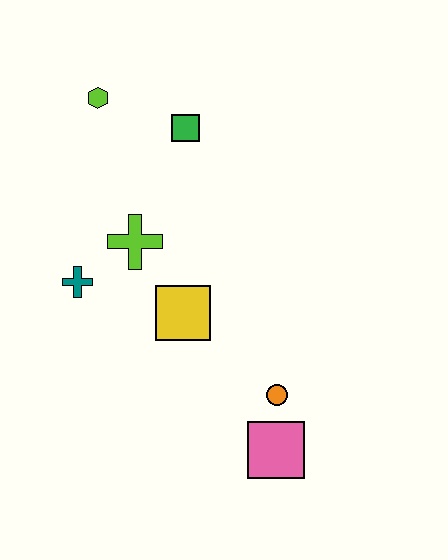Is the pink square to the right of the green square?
Yes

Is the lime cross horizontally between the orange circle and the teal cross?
Yes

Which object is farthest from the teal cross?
The pink square is farthest from the teal cross.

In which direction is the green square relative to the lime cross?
The green square is above the lime cross.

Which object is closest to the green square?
The lime hexagon is closest to the green square.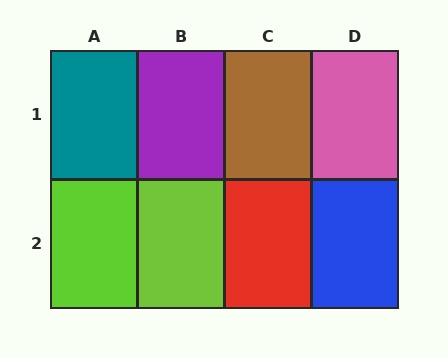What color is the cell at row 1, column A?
Teal.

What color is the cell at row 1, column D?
Pink.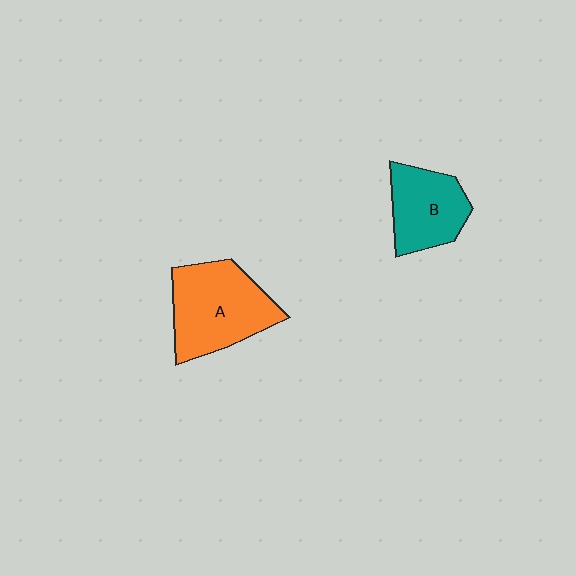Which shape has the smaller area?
Shape B (teal).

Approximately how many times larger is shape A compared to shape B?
Approximately 1.4 times.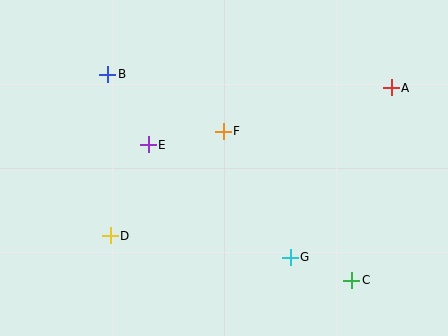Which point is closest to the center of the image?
Point F at (223, 131) is closest to the center.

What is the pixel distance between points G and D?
The distance between G and D is 182 pixels.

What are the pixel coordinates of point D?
Point D is at (110, 236).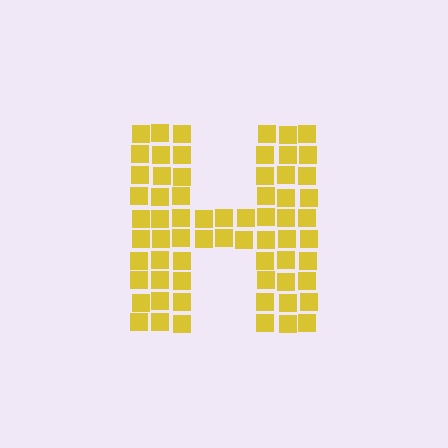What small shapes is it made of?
It is made of small squares.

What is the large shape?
The large shape is the letter H.